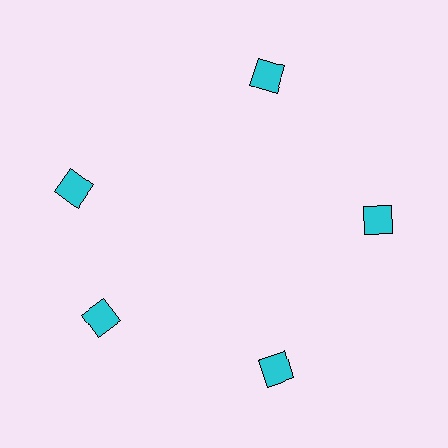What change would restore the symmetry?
The symmetry would be restored by rotating it back into even spacing with its neighbors so that all 5 diamonds sit at equal angles and equal distance from the center.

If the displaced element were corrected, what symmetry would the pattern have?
It would have 5-fold rotational symmetry — the pattern would map onto itself every 72 degrees.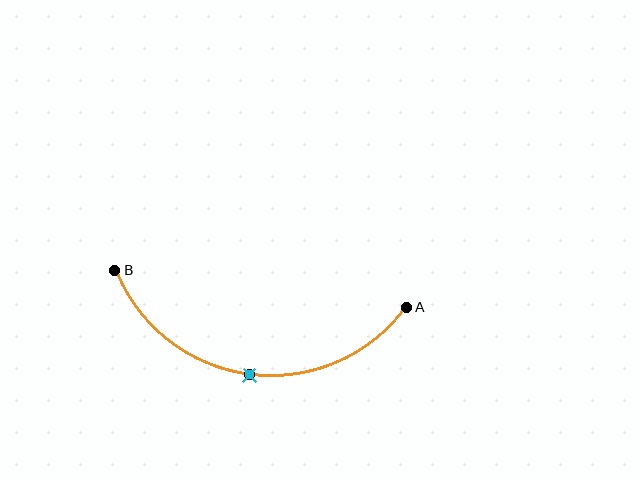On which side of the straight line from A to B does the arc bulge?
The arc bulges below the straight line connecting A and B.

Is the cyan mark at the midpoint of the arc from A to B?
Yes. The cyan mark lies on the arc at equal arc-length from both A and B — it is the arc midpoint.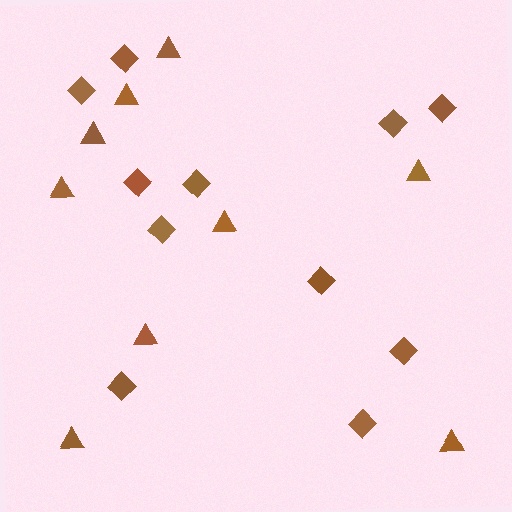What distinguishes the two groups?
There are 2 groups: one group of diamonds (11) and one group of triangles (9).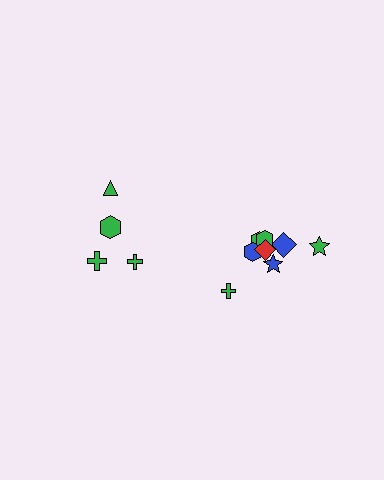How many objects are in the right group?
There are 8 objects.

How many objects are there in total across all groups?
There are 12 objects.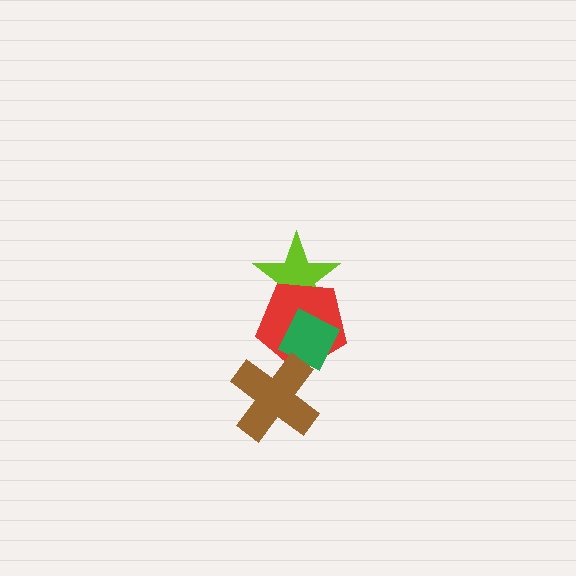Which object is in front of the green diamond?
The brown cross is in front of the green diamond.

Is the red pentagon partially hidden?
Yes, it is partially covered by another shape.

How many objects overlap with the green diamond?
3 objects overlap with the green diamond.